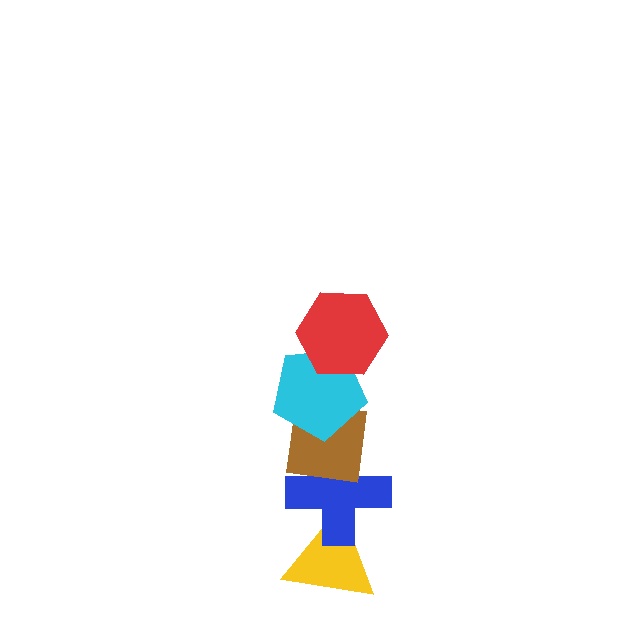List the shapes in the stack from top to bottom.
From top to bottom: the red hexagon, the cyan pentagon, the brown square, the blue cross, the yellow triangle.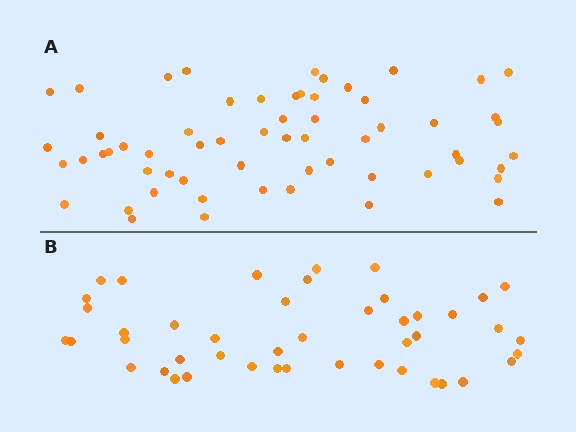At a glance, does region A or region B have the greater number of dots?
Region A (the top region) has more dots.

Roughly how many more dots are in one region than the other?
Region A has approximately 15 more dots than region B.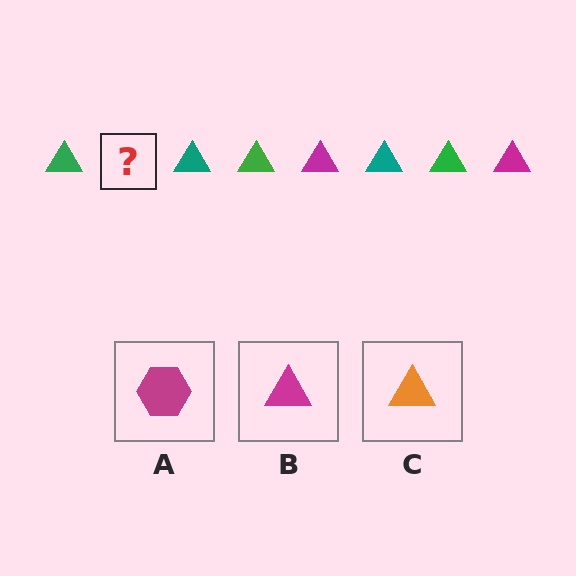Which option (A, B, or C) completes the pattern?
B.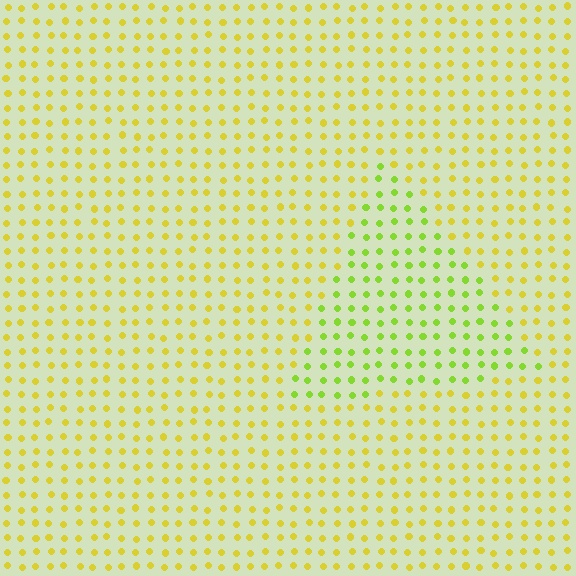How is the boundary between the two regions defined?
The boundary is defined purely by a slight shift in hue (about 34 degrees). Spacing, size, and orientation are identical on both sides.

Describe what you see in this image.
The image is filled with small yellow elements in a uniform arrangement. A triangle-shaped region is visible where the elements are tinted to a slightly different hue, forming a subtle color boundary.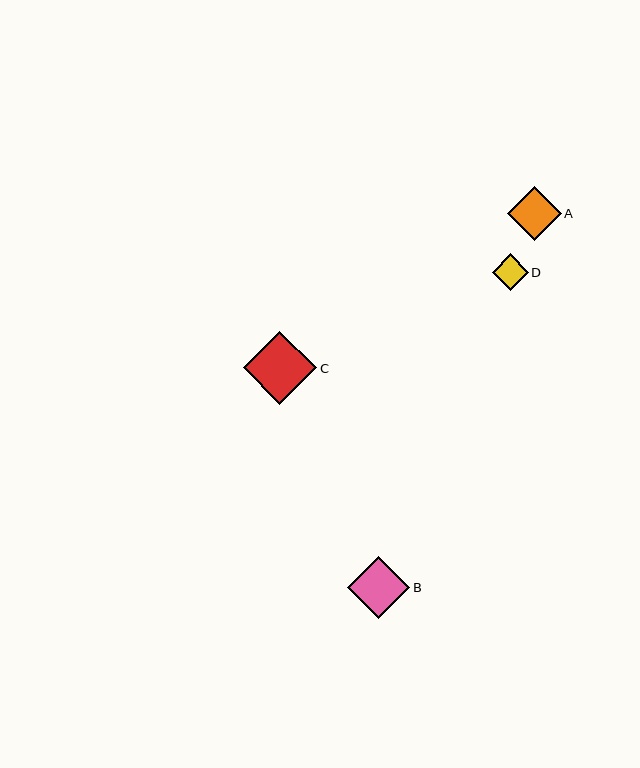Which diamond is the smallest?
Diamond D is the smallest with a size of approximately 36 pixels.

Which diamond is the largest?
Diamond C is the largest with a size of approximately 74 pixels.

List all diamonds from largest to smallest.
From largest to smallest: C, B, A, D.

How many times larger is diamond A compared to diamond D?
Diamond A is approximately 1.5 times the size of diamond D.